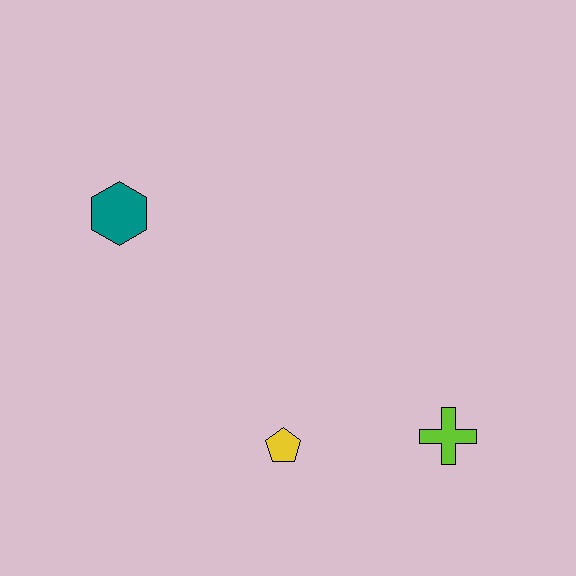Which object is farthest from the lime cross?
The teal hexagon is farthest from the lime cross.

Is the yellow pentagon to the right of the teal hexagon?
Yes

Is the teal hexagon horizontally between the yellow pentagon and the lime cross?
No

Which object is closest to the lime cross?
The yellow pentagon is closest to the lime cross.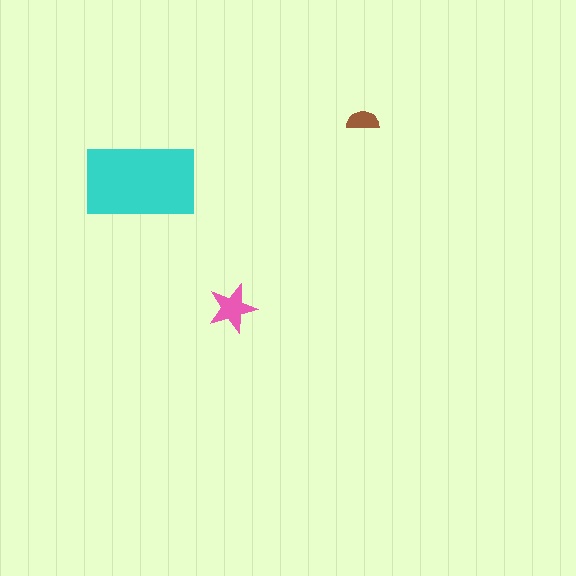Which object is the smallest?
The brown semicircle.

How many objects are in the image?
There are 3 objects in the image.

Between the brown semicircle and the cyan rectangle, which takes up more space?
The cyan rectangle.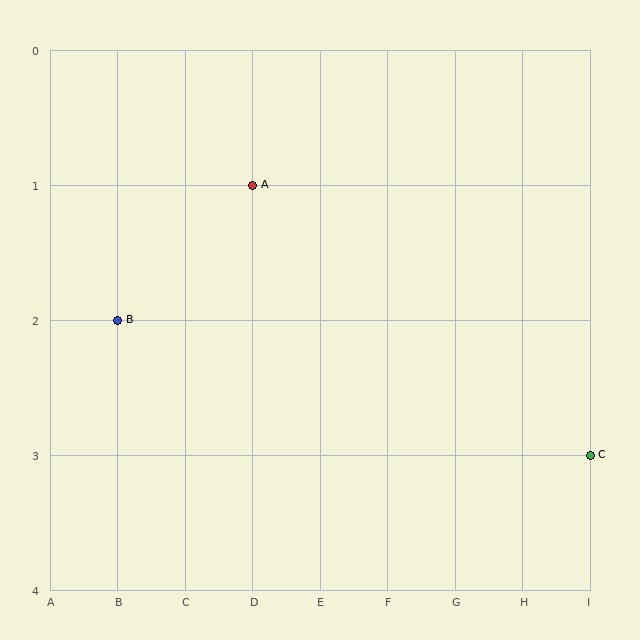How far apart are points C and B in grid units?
Points C and B are 7 columns and 1 row apart (about 7.1 grid units diagonally).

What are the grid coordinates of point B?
Point B is at grid coordinates (B, 2).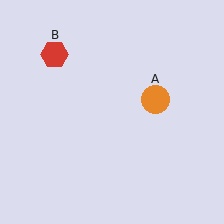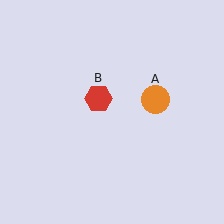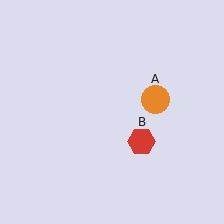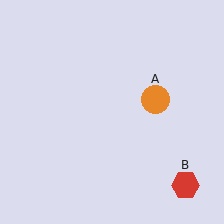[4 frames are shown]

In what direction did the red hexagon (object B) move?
The red hexagon (object B) moved down and to the right.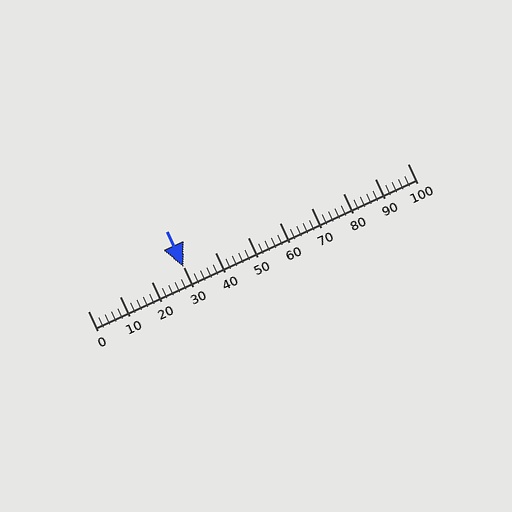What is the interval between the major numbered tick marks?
The major tick marks are spaced 10 units apart.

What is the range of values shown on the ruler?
The ruler shows values from 0 to 100.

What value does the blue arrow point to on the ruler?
The blue arrow points to approximately 30.